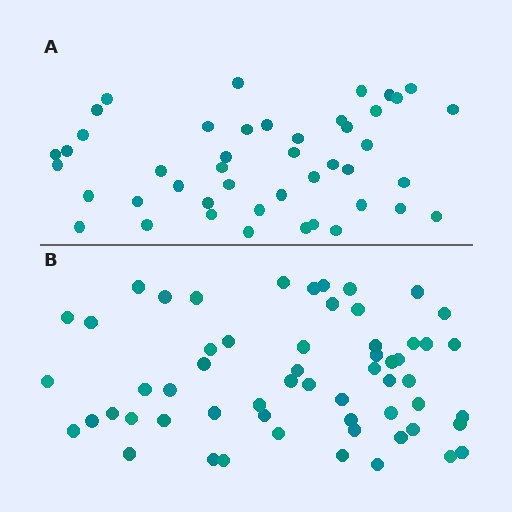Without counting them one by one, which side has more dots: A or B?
Region B (the bottom region) has more dots.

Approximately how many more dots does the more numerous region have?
Region B has approximately 15 more dots than region A.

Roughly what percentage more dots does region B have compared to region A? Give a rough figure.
About 30% more.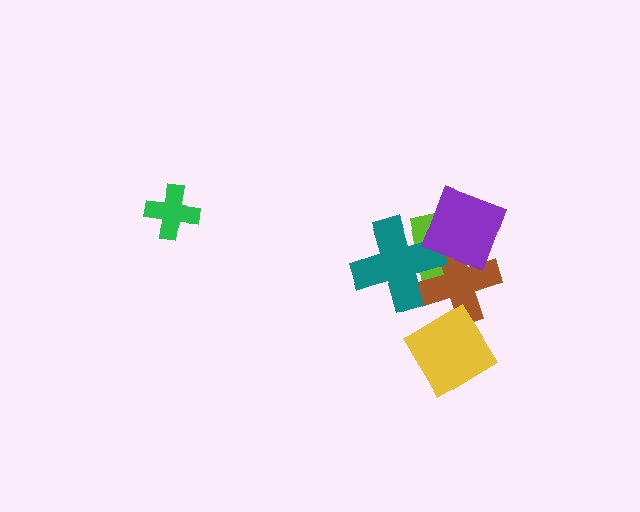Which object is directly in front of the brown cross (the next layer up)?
The teal cross is directly in front of the brown cross.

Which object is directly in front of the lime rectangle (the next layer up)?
The brown cross is directly in front of the lime rectangle.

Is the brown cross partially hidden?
Yes, it is partially covered by another shape.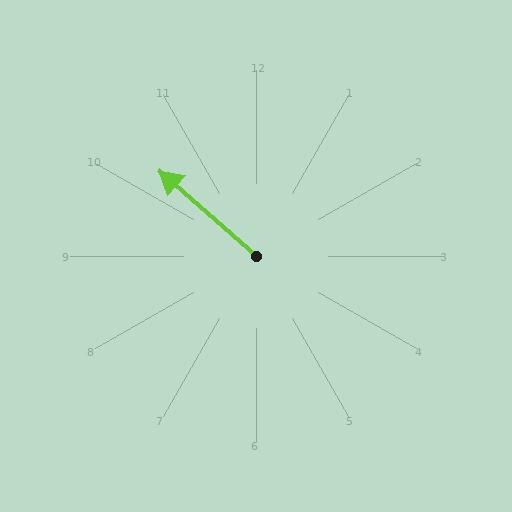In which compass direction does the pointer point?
Northwest.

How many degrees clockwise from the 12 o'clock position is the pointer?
Approximately 311 degrees.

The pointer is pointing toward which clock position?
Roughly 10 o'clock.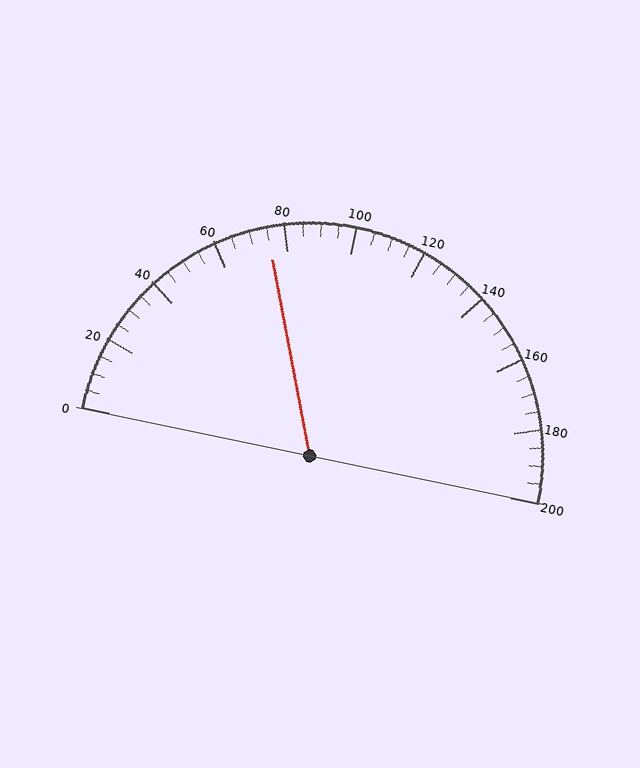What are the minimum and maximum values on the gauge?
The gauge ranges from 0 to 200.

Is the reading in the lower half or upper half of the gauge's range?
The reading is in the lower half of the range (0 to 200).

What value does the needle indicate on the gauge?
The needle indicates approximately 75.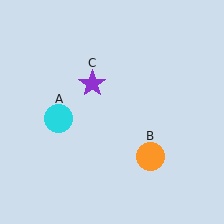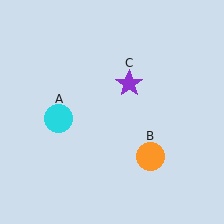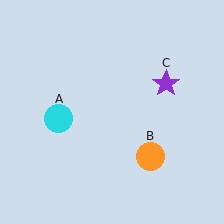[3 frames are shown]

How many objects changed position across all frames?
1 object changed position: purple star (object C).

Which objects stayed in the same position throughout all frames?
Cyan circle (object A) and orange circle (object B) remained stationary.